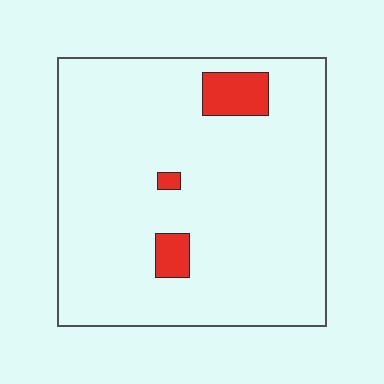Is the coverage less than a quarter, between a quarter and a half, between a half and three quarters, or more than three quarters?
Less than a quarter.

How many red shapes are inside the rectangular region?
3.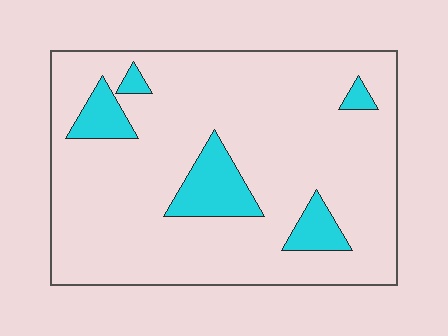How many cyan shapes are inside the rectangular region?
5.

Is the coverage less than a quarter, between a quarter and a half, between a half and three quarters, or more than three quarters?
Less than a quarter.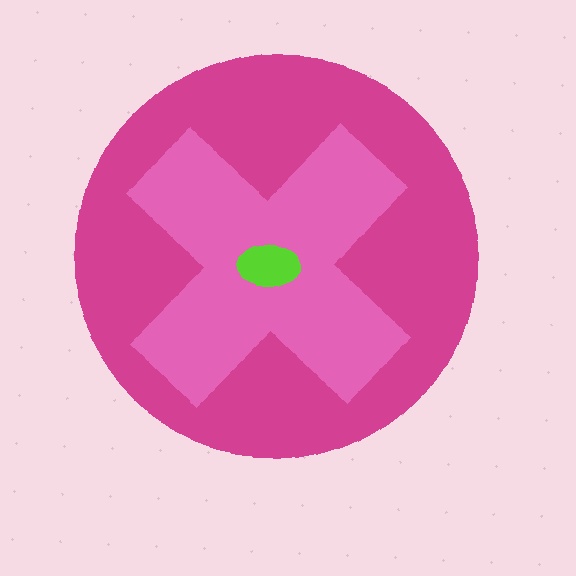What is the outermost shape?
The magenta circle.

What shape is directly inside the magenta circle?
The pink cross.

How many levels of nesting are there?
3.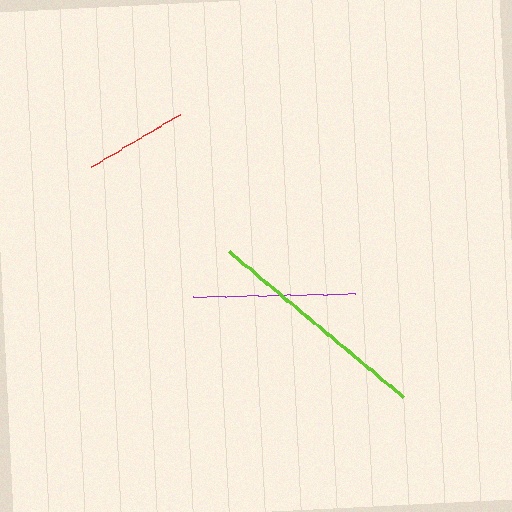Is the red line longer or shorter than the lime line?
The lime line is longer than the red line.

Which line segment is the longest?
The lime line is the longest at approximately 227 pixels.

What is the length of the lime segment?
The lime segment is approximately 227 pixels long.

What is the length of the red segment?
The red segment is approximately 102 pixels long.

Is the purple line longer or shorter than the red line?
The purple line is longer than the red line.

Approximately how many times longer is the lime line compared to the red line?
The lime line is approximately 2.2 times the length of the red line.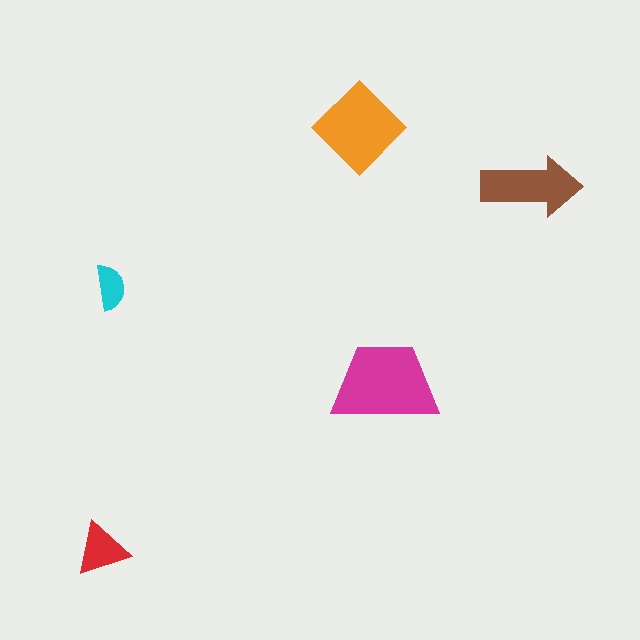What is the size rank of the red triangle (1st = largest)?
4th.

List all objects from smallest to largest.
The cyan semicircle, the red triangle, the brown arrow, the orange diamond, the magenta trapezoid.